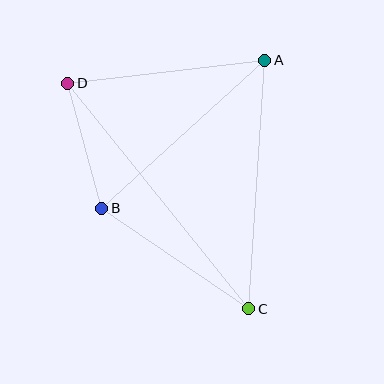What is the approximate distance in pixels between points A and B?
The distance between A and B is approximately 220 pixels.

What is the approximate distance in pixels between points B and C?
The distance between B and C is approximately 178 pixels.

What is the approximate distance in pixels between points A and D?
The distance between A and D is approximately 198 pixels.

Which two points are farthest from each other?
Points C and D are farthest from each other.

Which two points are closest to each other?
Points B and D are closest to each other.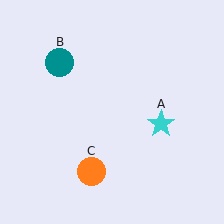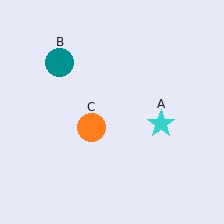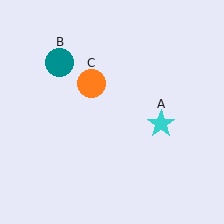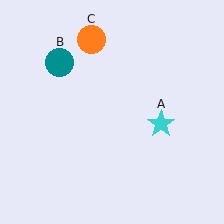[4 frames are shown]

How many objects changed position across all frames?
1 object changed position: orange circle (object C).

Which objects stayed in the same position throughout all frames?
Cyan star (object A) and teal circle (object B) remained stationary.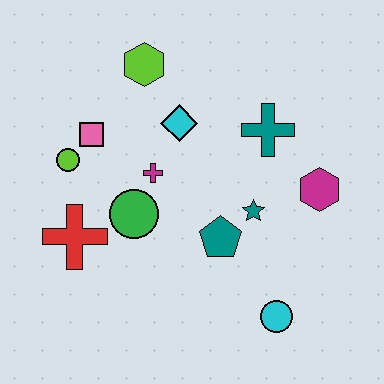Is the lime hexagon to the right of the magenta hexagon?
No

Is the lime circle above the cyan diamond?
No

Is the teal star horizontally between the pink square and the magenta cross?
No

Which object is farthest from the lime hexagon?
The cyan circle is farthest from the lime hexagon.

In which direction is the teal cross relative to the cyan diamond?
The teal cross is to the right of the cyan diamond.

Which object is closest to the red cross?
The green circle is closest to the red cross.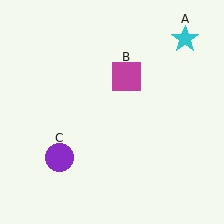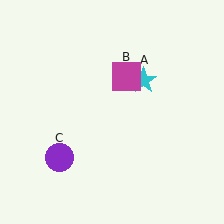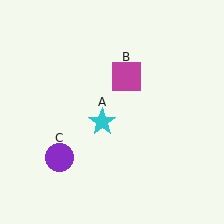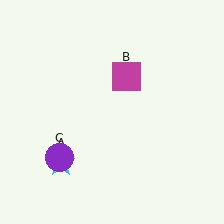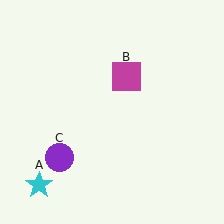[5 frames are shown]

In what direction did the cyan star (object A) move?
The cyan star (object A) moved down and to the left.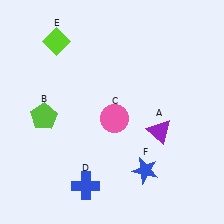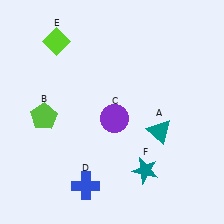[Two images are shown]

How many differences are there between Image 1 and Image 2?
There are 3 differences between the two images.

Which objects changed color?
A changed from purple to teal. C changed from pink to purple. F changed from blue to teal.